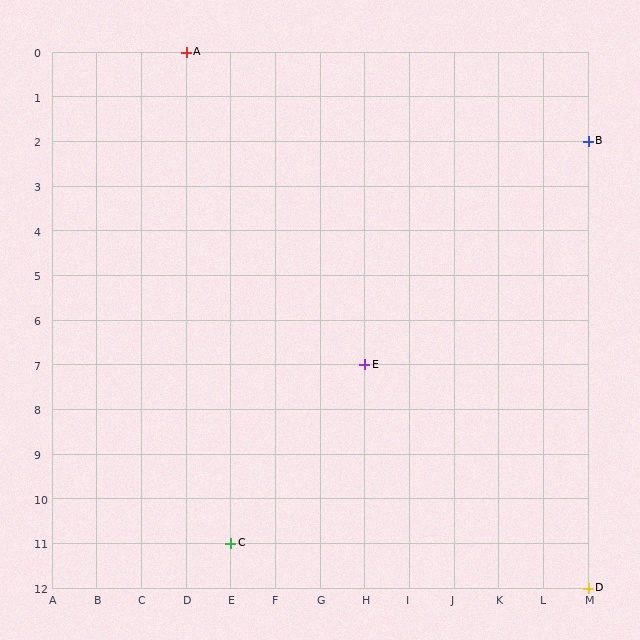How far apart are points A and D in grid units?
Points A and D are 9 columns and 12 rows apart (about 15.0 grid units diagonally).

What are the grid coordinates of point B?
Point B is at grid coordinates (M, 2).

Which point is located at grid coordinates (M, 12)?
Point D is at (M, 12).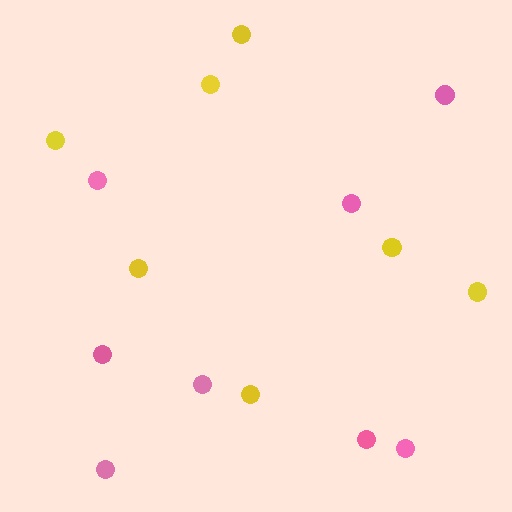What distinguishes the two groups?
There are 2 groups: one group of pink circles (8) and one group of yellow circles (7).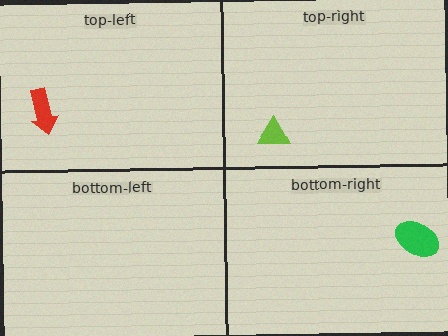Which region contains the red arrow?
The top-left region.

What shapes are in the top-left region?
The red arrow.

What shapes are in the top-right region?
The lime triangle.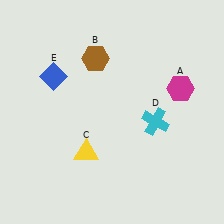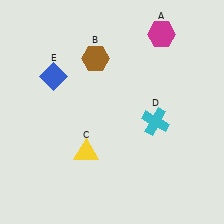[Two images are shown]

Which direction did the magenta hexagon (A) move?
The magenta hexagon (A) moved up.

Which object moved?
The magenta hexagon (A) moved up.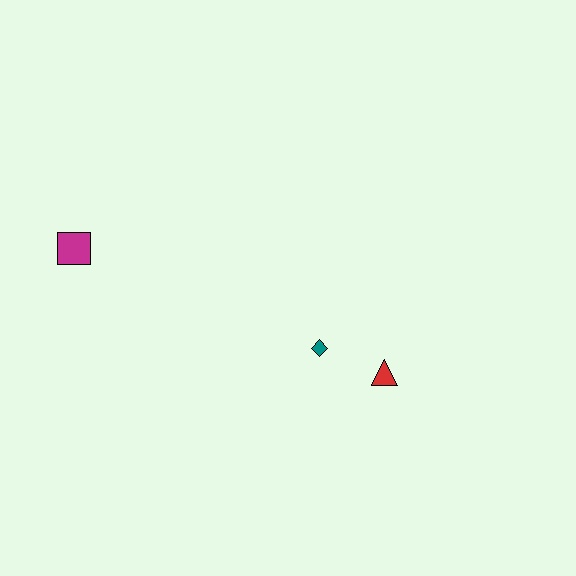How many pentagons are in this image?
There are no pentagons.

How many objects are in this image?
There are 3 objects.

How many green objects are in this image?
There are no green objects.